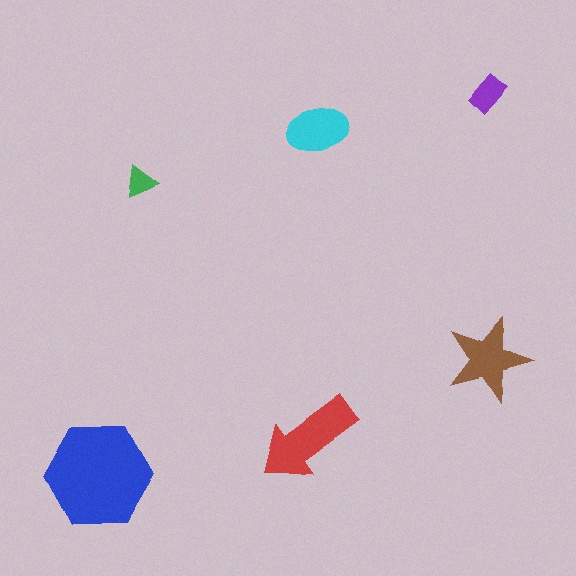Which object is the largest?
The blue hexagon.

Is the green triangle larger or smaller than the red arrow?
Smaller.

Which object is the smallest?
The green triangle.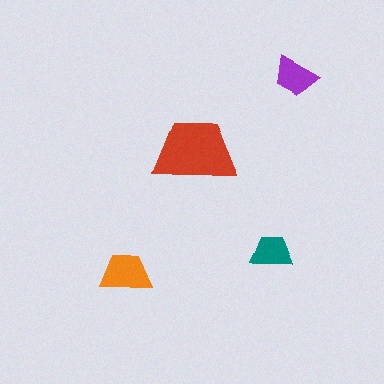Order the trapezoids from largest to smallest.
the red one, the orange one, the purple one, the teal one.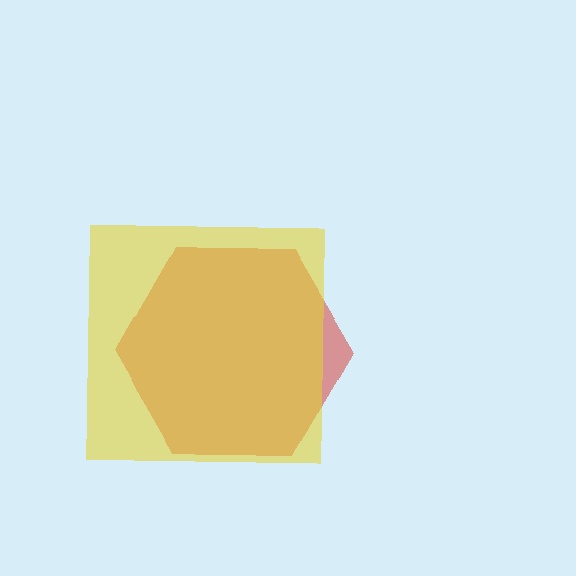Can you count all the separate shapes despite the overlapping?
Yes, there are 2 separate shapes.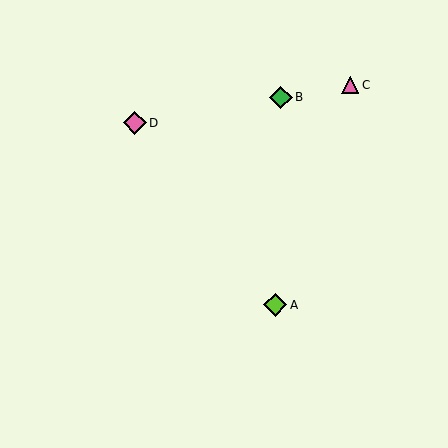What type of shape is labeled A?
Shape A is a lime diamond.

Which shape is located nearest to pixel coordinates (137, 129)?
The pink diamond (labeled D) at (135, 123) is nearest to that location.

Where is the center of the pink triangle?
The center of the pink triangle is at (350, 85).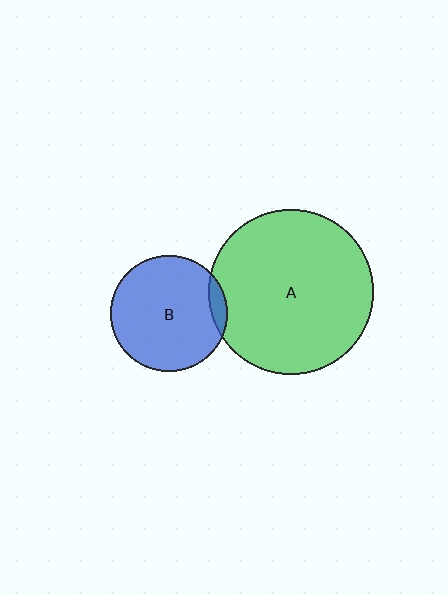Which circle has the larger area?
Circle A (green).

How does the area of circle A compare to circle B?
Approximately 2.0 times.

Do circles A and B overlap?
Yes.